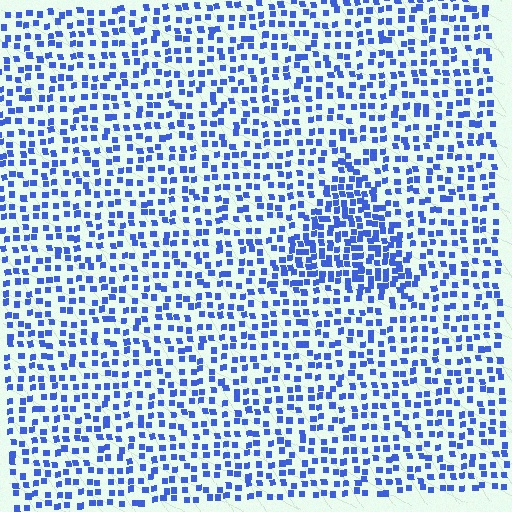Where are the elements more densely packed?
The elements are more densely packed inside the triangle boundary.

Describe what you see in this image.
The image contains small blue elements arranged at two different densities. A triangle-shaped region is visible where the elements are more densely packed than the surrounding area.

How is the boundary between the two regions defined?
The boundary is defined by a change in element density (approximately 1.9x ratio). All elements are the same color, size, and shape.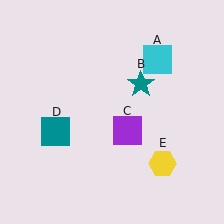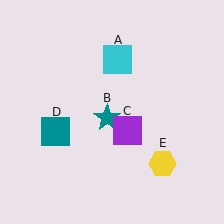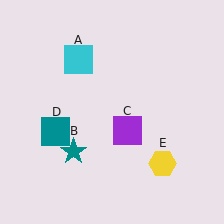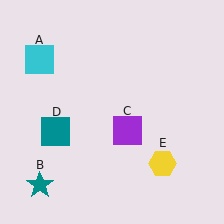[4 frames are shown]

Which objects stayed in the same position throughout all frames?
Purple square (object C) and teal square (object D) and yellow hexagon (object E) remained stationary.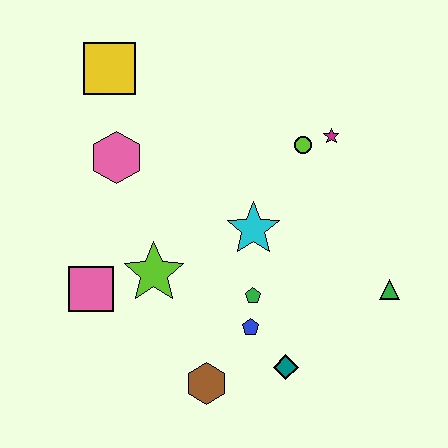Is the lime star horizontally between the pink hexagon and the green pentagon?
Yes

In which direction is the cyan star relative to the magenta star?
The cyan star is below the magenta star.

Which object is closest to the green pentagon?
The blue pentagon is closest to the green pentagon.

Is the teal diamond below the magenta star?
Yes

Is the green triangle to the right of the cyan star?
Yes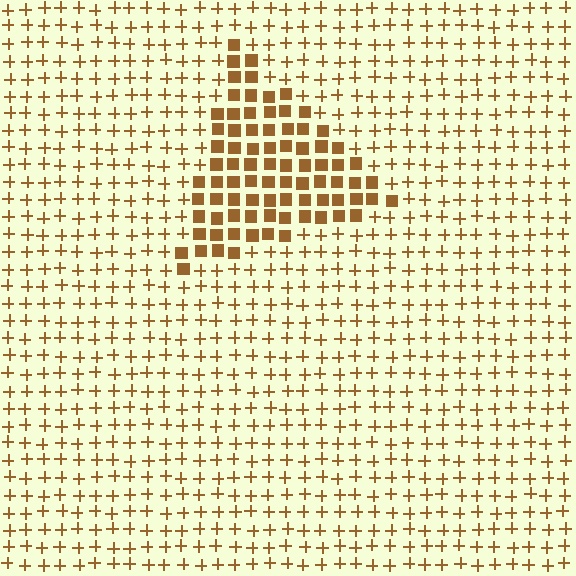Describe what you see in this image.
The image is filled with small brown elements arranged in a uniform grid. A triangle-shaped region contains squares, while the surrounding area contains plus signs. The boundary is defined purely by the change in element shape.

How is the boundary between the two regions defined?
The boundary is defined by a change in element shape: squares inside vs. plus signs outside. All elements share the same color and spacing.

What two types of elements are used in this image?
The image uses squares inside the triangle region and plus signs outside it.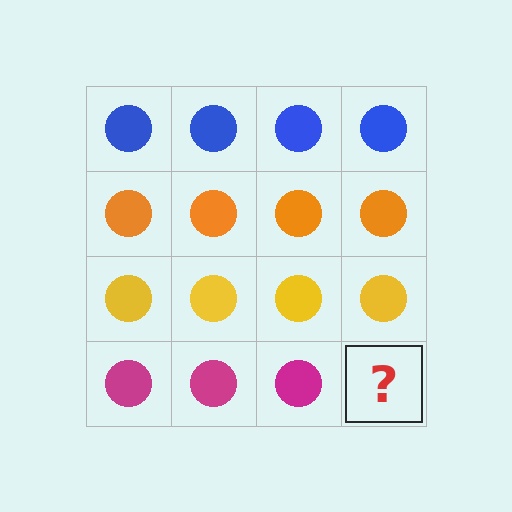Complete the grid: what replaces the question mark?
The question mark should be replaced with a magenta circle.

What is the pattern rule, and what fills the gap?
The rule is that each row has a consistent color. The gap should be filled with a magenta circle.